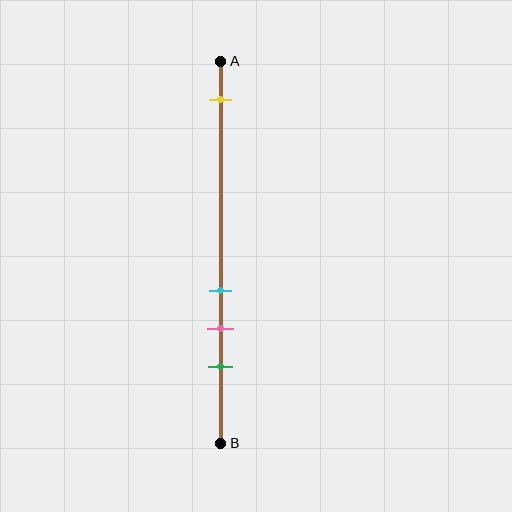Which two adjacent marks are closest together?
The cyan and pink marks are the closest adjacent pair.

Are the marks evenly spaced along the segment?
No, the marks are not evenly spaced.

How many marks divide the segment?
There are 4 marks dividing the segment.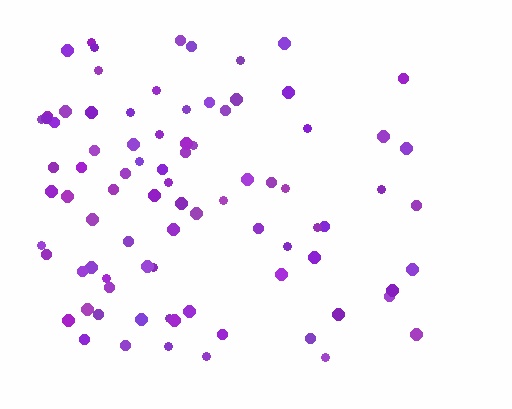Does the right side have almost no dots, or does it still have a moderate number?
Still a moderate number, just noticeably fewer than the left.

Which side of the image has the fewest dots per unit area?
The right.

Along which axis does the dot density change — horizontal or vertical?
Horizontal.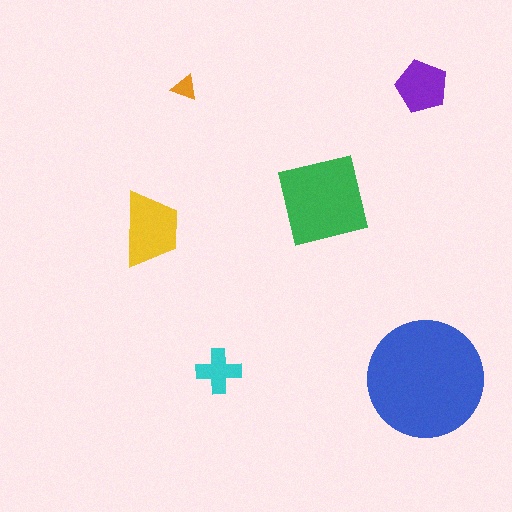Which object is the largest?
The blue circle.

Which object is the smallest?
The orange triangle.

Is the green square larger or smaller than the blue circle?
Smaller.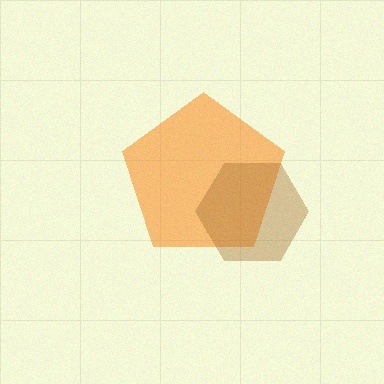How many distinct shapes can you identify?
There are 2 distinct shapes: an orange pentagon, a brown hexagon.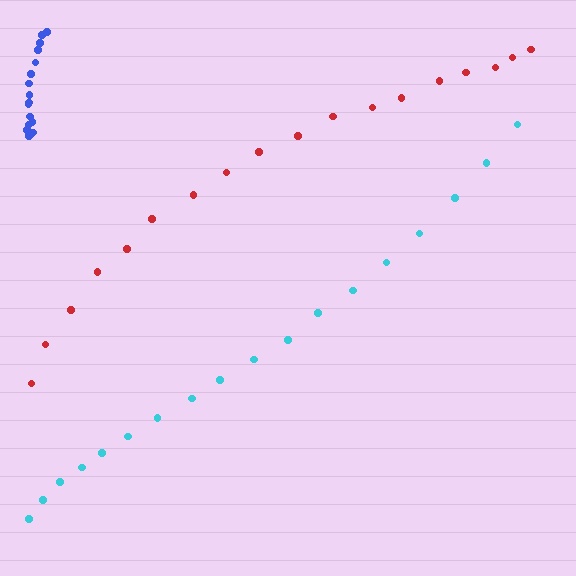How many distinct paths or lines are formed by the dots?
There are 3 distinct paths.